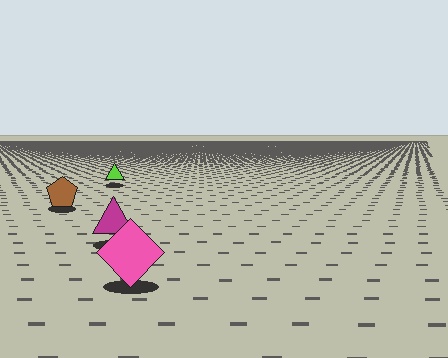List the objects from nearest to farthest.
From nearest to farthest: the pink diamond, the magenta triangle, the brown pentagon, the lime triangle.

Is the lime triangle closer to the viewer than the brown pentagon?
No. The brown pentagon is closer — you can tell from the texture gradient: the ground texture is coarser near it.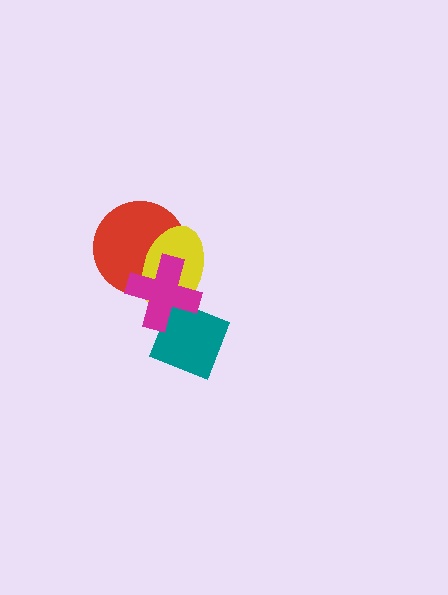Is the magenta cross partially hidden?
No, no other shape covers it.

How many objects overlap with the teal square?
1 object overlaps with the teal square.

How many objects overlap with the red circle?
2 objects overlap with the red circle.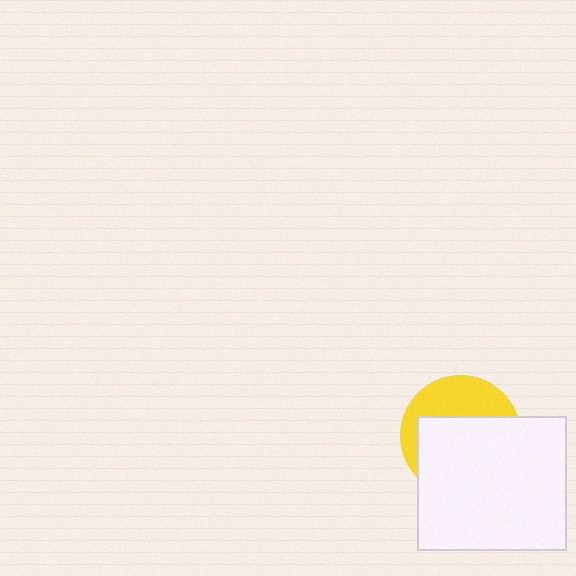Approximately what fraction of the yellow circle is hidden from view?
Roughly 63% of the yellow circle is hidden behind the white rectangle.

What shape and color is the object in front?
The object in front is a white rectangle.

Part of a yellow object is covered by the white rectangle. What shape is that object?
It is a circle.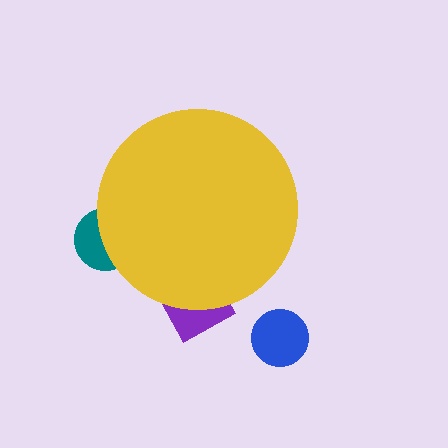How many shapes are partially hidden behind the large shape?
2 shapes are partially hidden.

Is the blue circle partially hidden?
No, the blue circle is fully visible.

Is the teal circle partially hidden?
Yes, the teal circle is partially hidden behind the yellow circle.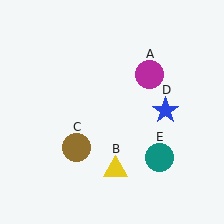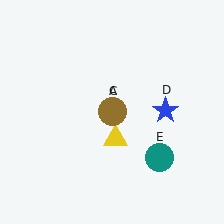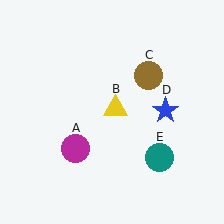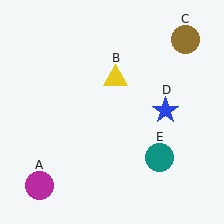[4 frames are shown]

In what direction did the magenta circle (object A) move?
The magenta circle (object A) moved down and to the left.